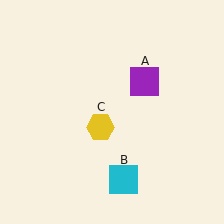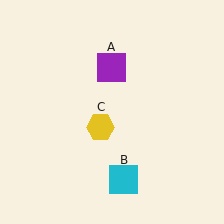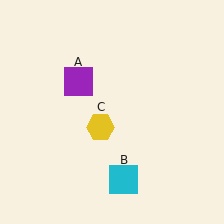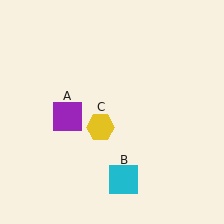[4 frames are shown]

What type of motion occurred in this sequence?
The purple square (object A) rotated counterclockwise around the center of the scene.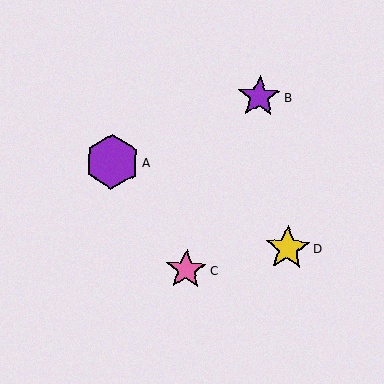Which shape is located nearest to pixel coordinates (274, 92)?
The purple star (labeled B) at (259, 97) is nearest to that location.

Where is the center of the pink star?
The center of the pink star is at (186, 270).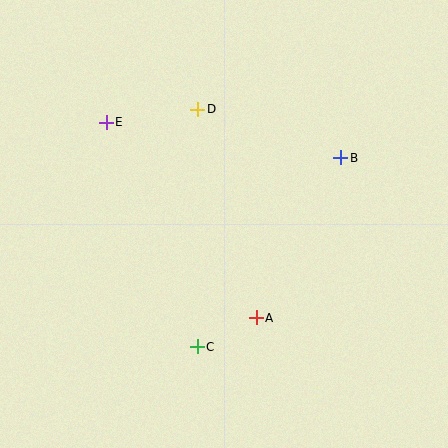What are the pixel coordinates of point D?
Point D is at (198, 109).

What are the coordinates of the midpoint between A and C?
The midpoint between A and C is at (227, 332).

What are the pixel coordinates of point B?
Point B is at (341, 158).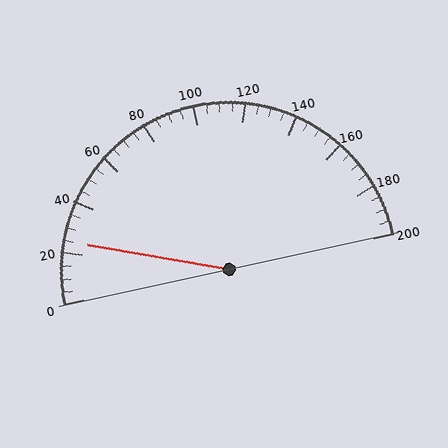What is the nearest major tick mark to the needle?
The nearest major tick mark is 20.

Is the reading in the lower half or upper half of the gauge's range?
The reading is in the lower half of the range (0 to 200).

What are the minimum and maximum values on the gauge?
The gauge ranges from 0 to 200.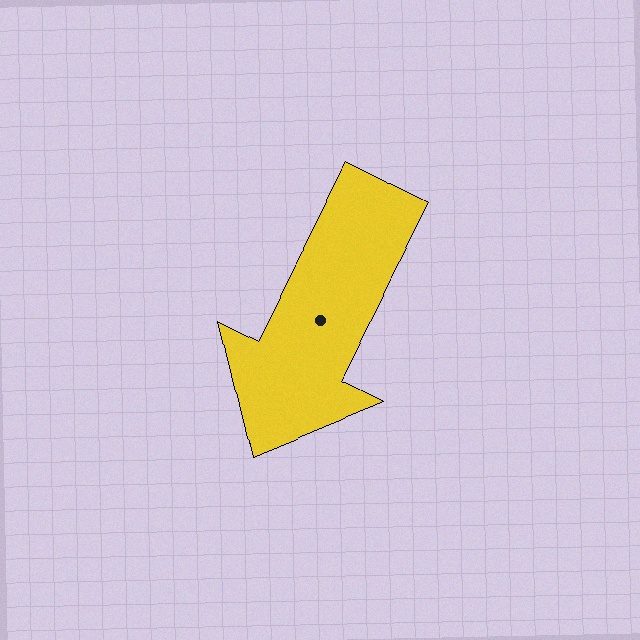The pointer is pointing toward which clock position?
Roughly 7 o'clock.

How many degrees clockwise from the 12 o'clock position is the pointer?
Approximately 207 degrees.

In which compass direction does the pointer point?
Southwest.